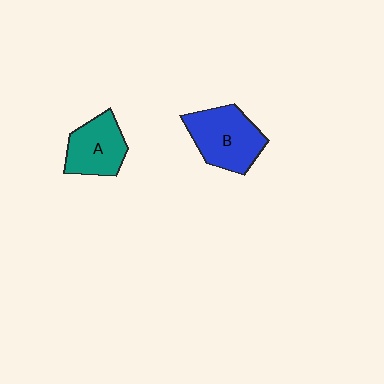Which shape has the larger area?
Shape B (blue).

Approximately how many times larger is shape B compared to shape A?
Approximately 1.3 times.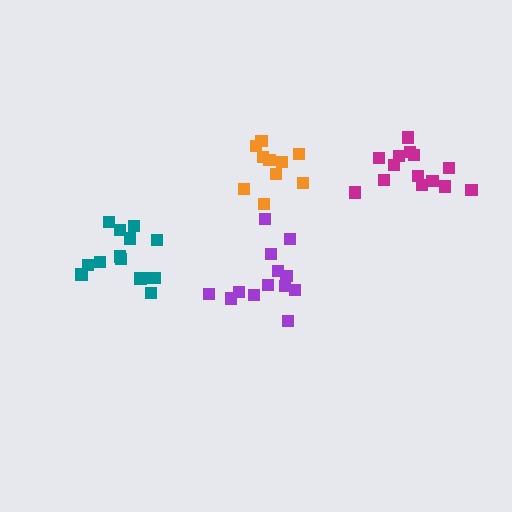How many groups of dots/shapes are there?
There are 4 groups.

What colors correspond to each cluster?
The clusters are colored: magenta, orange, purple, teal.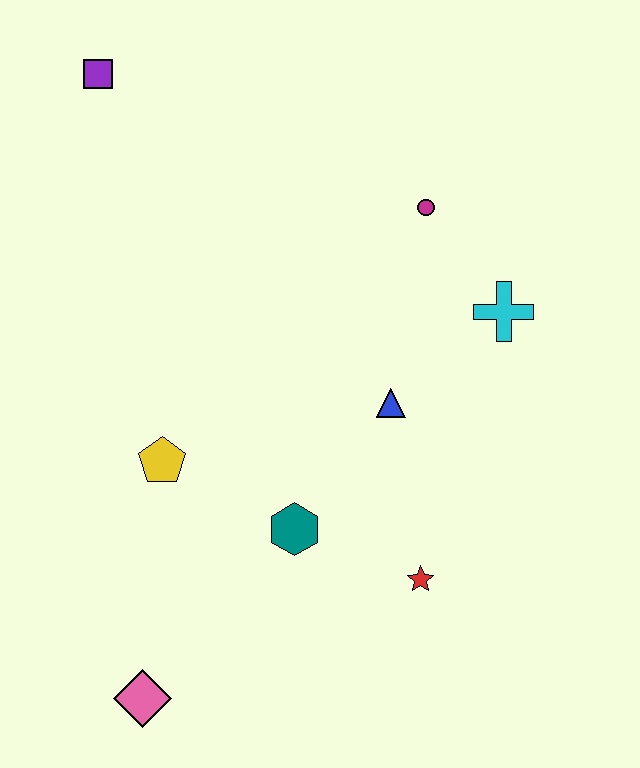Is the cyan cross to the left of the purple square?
No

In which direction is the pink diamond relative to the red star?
The pink diamond is to the left of the red star.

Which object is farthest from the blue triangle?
The purple square is farthest from the blue triangle.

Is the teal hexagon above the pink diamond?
Yes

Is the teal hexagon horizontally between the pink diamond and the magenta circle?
Yes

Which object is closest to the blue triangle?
The cyan cross is closest to the blue triangle.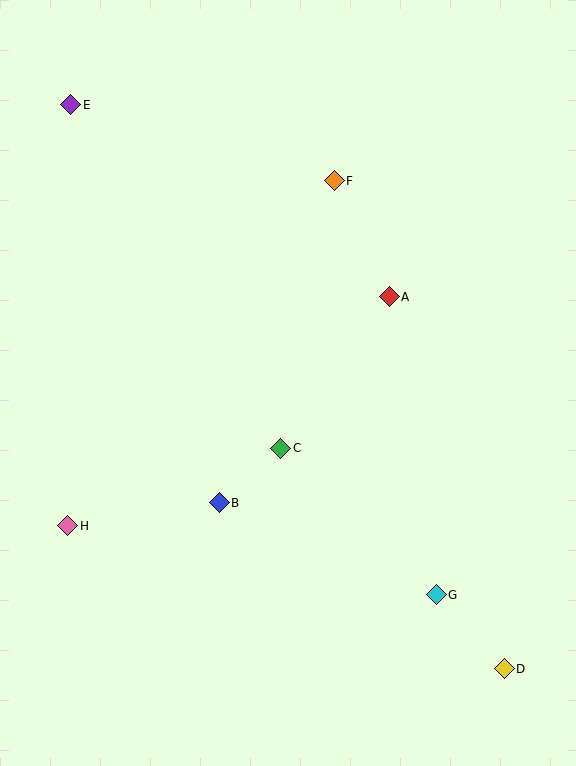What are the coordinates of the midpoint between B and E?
The midpoint between B and E is at (145, 304).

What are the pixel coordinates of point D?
Point D is at (504, 669).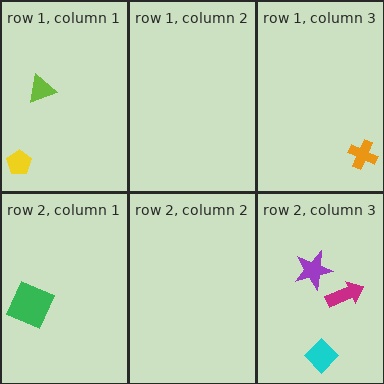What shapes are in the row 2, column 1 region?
The green square.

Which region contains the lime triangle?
The row 1, column 1 region.